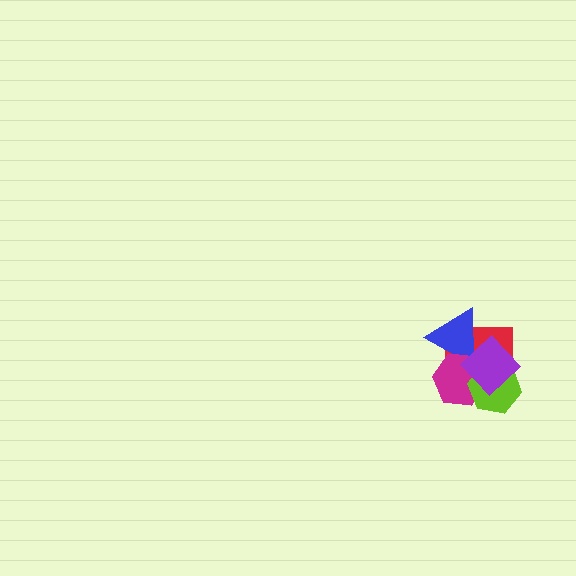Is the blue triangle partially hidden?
Yes, it is partially covered by another shape.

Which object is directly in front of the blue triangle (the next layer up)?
The magenta hexagon is directly in front of the blue triangle.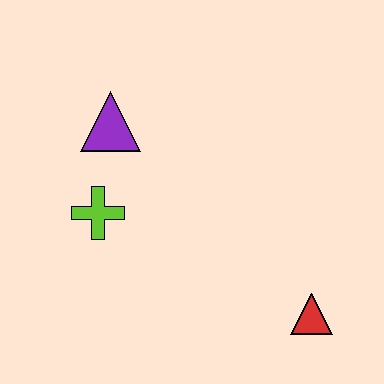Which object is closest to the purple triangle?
The lime cross is closest to the purple triangle.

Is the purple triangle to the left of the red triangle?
Yes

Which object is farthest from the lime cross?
The red triangle is farthest from the lime cross.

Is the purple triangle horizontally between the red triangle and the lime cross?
Yes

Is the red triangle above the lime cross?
No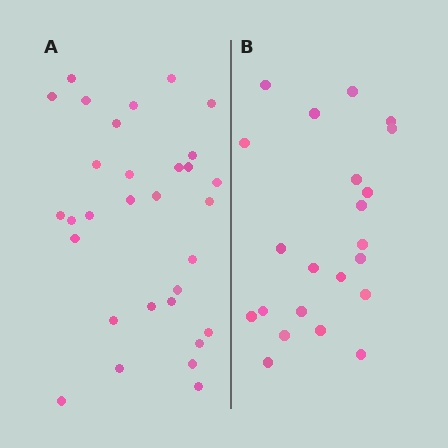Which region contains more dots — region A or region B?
Region A (the left region) has more dots.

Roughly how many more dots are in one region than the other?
Region A has roughly 8 or so more dots than region B.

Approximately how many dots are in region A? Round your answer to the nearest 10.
About 30 dots. (The exact count is 31, which rounds to 30.)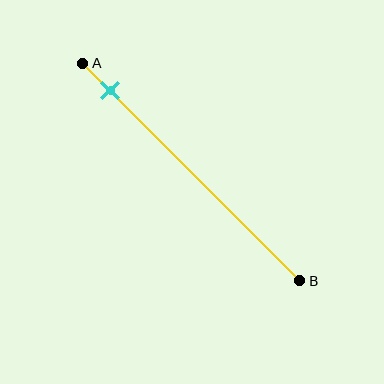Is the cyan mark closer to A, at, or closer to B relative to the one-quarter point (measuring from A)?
The cyan mark is closer to point A than the one-quarter point of segment AB.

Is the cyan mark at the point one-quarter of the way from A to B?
No, the mark is at about 15% from A, not at the 25% one-quarter point.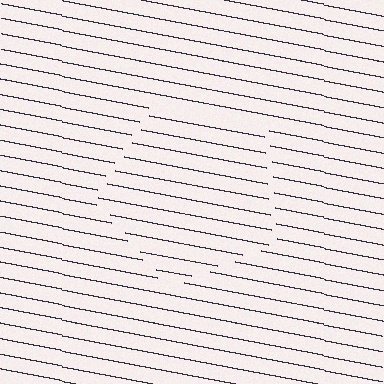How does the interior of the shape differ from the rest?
The interior of the shape contains the same grating, shifted by half a period — the contour is defined by the phase discontinuity where line-ends from the inner and outer gratings abut.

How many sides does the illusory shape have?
5 sides — the line-ends trace a pentagon.